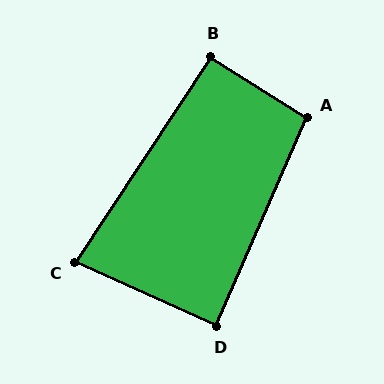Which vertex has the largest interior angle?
A, at approximately 99 degrees.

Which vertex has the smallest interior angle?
C, at approximately 81 degrees.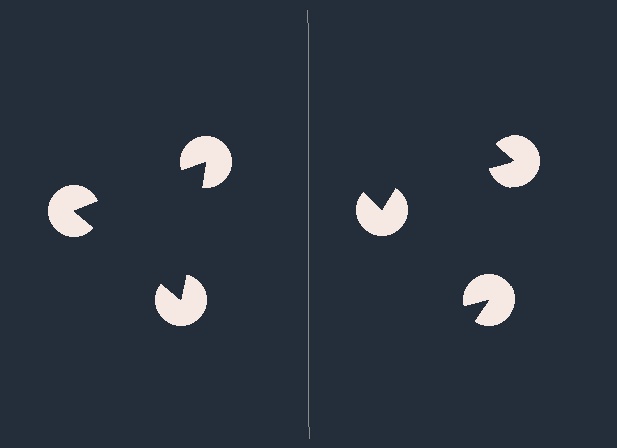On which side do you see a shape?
An illusory triangle appears on the left side. On the right side the wedge cuts are rotated, so no coherent shape forms.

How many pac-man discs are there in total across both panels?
6 — 3 on each side.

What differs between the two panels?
The pac-man discs are positioned identically on both sides; only the wedge orientations differ. On the left they align to a triangle; on the right they are misaligned.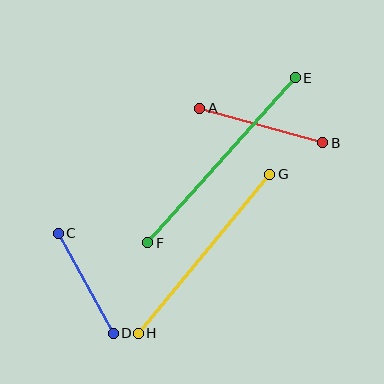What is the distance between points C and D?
The distance is approximately 114 pixels.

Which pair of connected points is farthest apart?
Points E and F are farthest apart.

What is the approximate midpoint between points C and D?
The midpoint is at approximately (86, 283) pixels.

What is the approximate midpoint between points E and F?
The midpoint is at approximately (221, 160) pixels.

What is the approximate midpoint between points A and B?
The midpoint is at approximately (261, 126) pixels.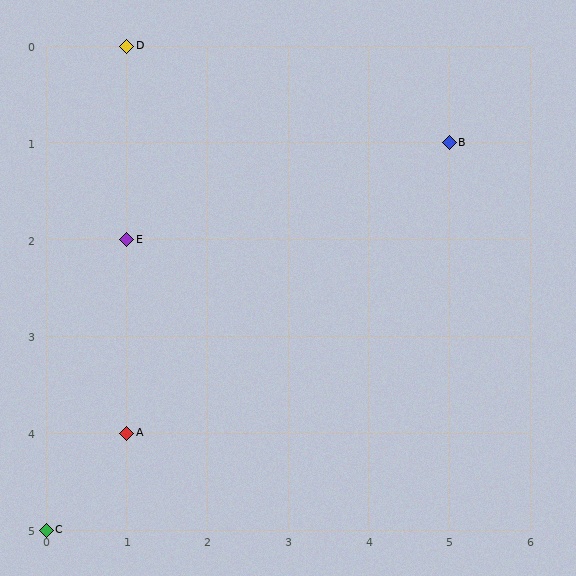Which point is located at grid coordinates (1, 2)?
Point E is at (1, 2).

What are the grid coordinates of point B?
Point B is at grid coordinates (5, 1).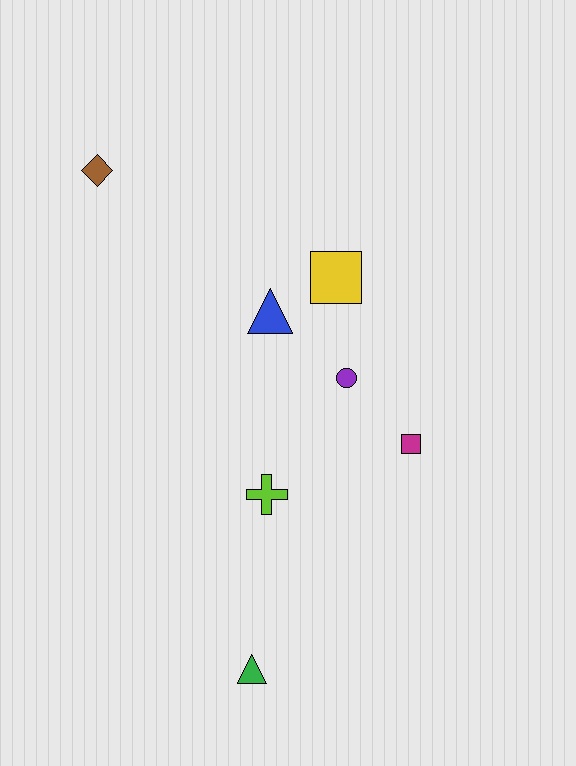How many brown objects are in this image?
There is 1 brown object.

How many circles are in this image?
There is 1 circle.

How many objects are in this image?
There are 7 objects.